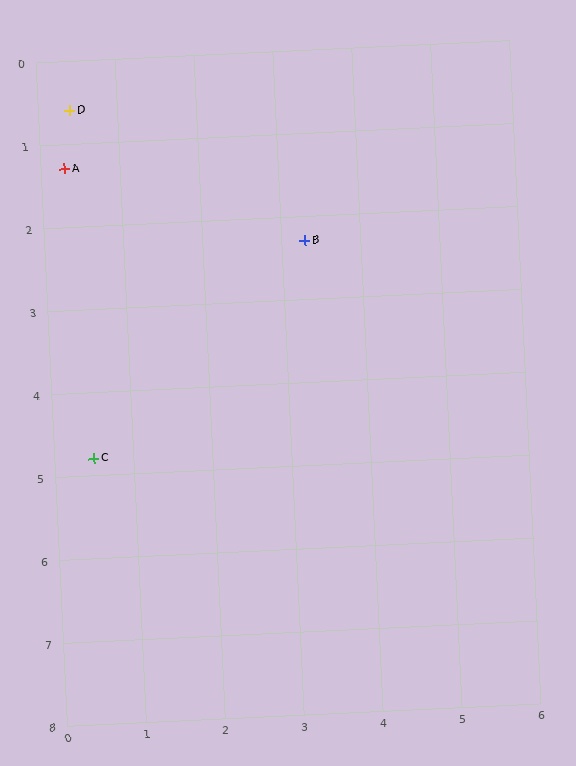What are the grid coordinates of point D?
Point D is at approximately (0.4, 0.6).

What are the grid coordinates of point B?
Point B is at approximately (3.3, 2.3).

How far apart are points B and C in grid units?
Points B and C are about 3.8 grid units apart.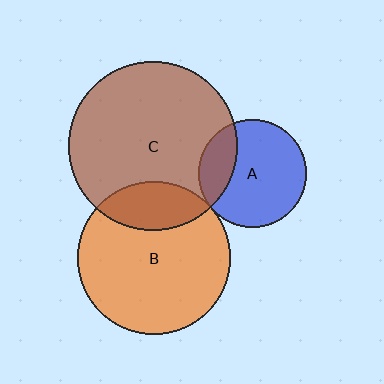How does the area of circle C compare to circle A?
Approximately 2.4 times.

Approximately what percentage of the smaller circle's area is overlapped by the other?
Approximately 25%.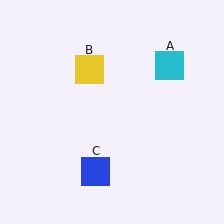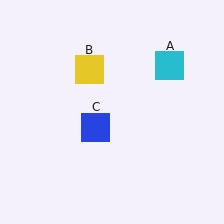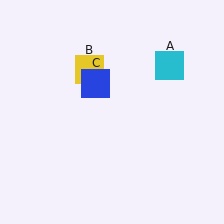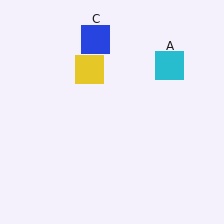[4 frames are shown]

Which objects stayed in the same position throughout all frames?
Cyan square (object A) and yellow square (object B) remained stationary.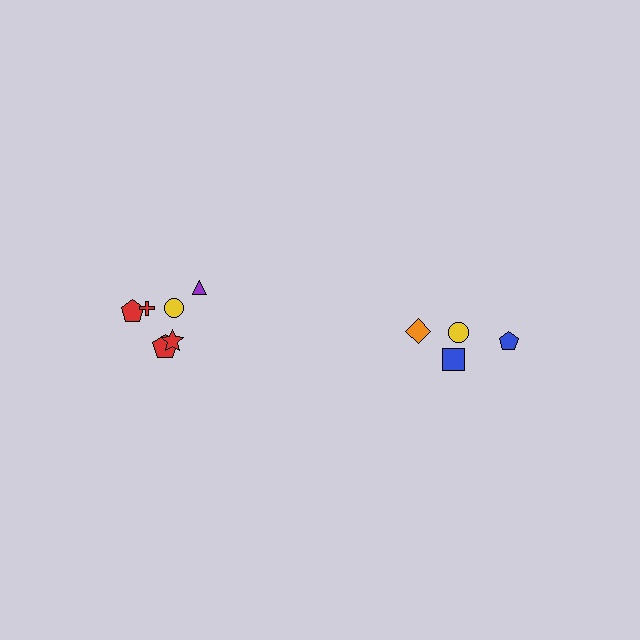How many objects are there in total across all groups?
There are 10 objects.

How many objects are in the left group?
There are 6 objects.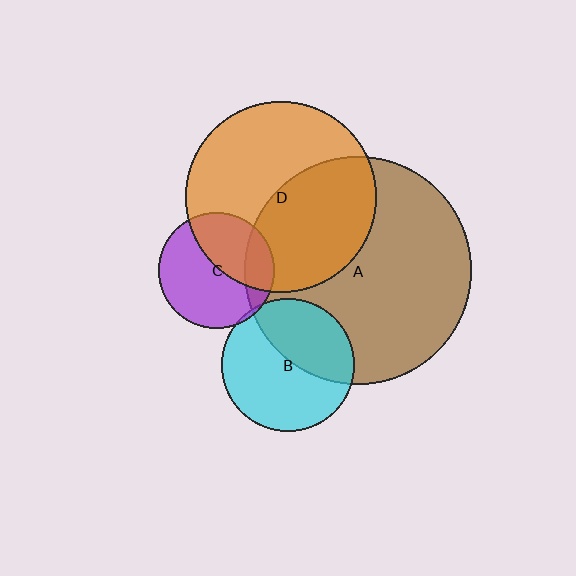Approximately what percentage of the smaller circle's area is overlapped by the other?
Approximately 45%.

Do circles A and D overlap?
Yes.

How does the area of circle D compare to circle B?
Approximately 2.1 times.